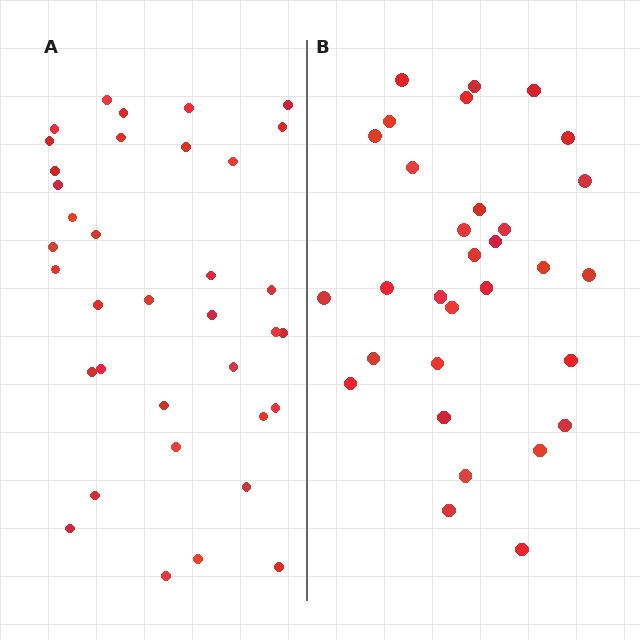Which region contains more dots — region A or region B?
Region A (the left region) has more dots.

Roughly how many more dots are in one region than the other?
Region A has about 5 more dots than region B.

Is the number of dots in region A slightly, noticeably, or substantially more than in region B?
Region A has only slightly more — the two regions are fairly close. The ratio is roughly 1.2 to 1.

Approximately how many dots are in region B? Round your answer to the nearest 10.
About 30 dots. (The exact count is 31, which rounds to 30.)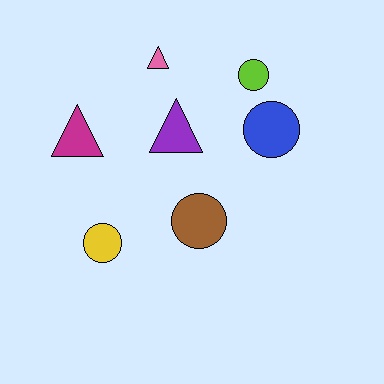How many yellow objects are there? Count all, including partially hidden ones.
There is 1 yellow object.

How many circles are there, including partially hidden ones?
There are 4 circles.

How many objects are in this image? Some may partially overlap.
There are 7 objects.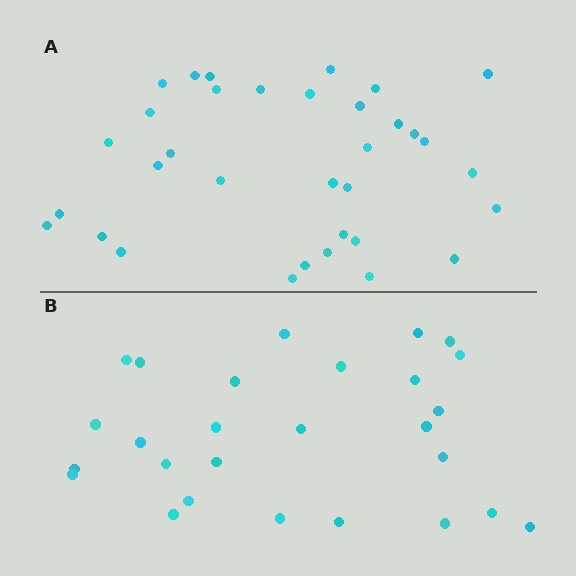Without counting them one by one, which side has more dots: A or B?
Region A (the top region) has more dots.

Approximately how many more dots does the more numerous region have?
Region A has roughly 8 or so more dots than region B.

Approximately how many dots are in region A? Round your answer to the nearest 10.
About 30 dots. (The exact count is 34, which rounds to 30.)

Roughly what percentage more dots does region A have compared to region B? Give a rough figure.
About 25% more.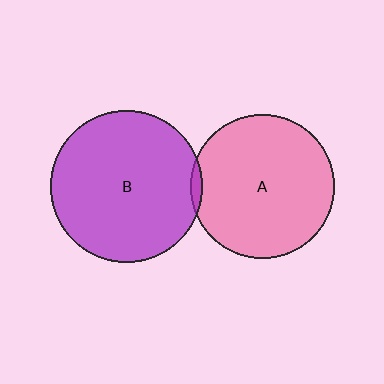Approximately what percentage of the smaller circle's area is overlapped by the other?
Approximately 5%.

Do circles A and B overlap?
Yes.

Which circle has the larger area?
Circle B (purple).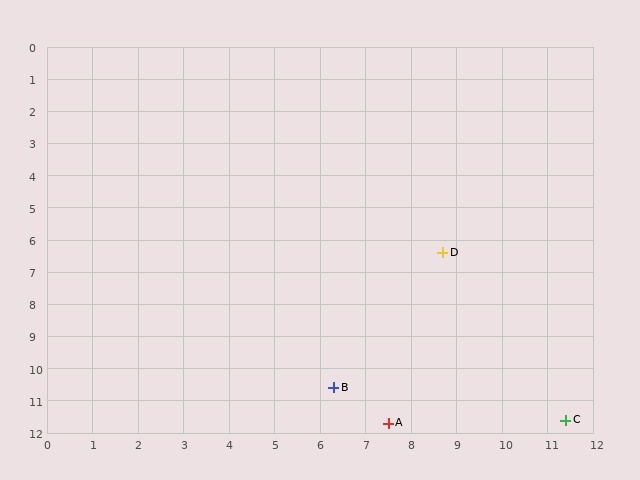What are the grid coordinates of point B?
Point B is at approximately (6.3, 10.6).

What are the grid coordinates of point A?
Point A is at approximately (7.5, 11.7).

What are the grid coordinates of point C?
Point C is at approximately (11.4, 11.6).